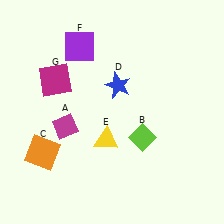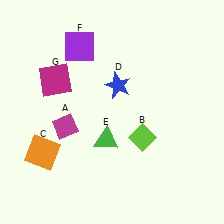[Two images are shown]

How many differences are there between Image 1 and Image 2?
There is 1 difference between the two images.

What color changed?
The triangle (E) changed from yellow in Image 1 to green in Image 2.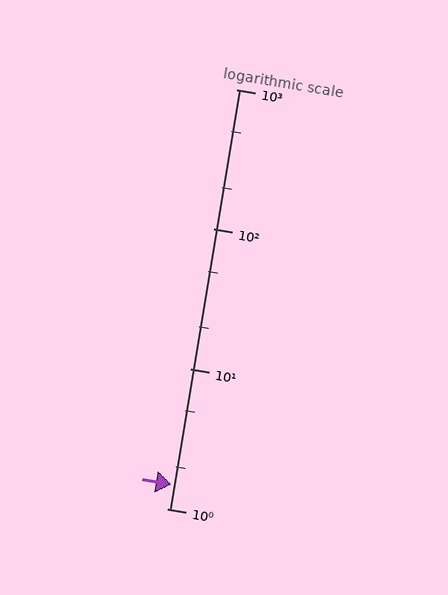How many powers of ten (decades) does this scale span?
The scale spans 3 decades, from 1 to 1000.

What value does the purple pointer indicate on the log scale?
The pointer indicates approximately 1.5.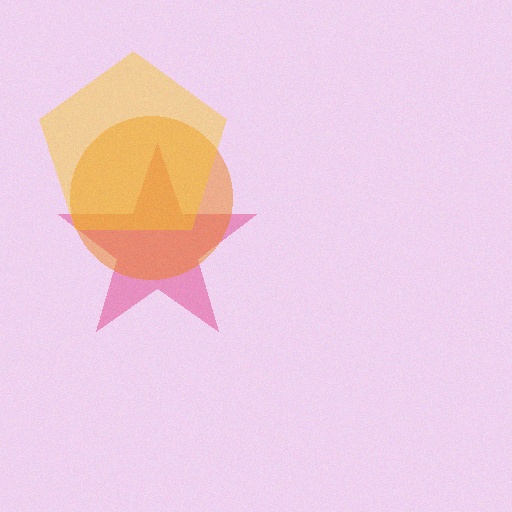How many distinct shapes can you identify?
There are 3 distinct shapes: a pink star, an orange circle, a yellow pentagon.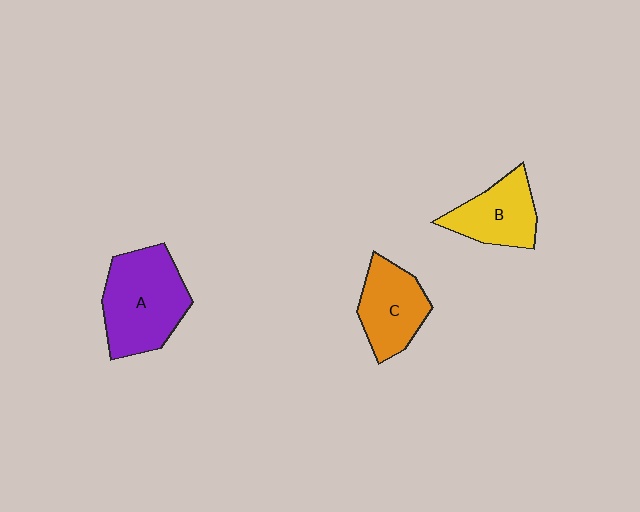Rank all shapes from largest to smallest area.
From largest to smallest: A (purple), C (orange), B (yellow).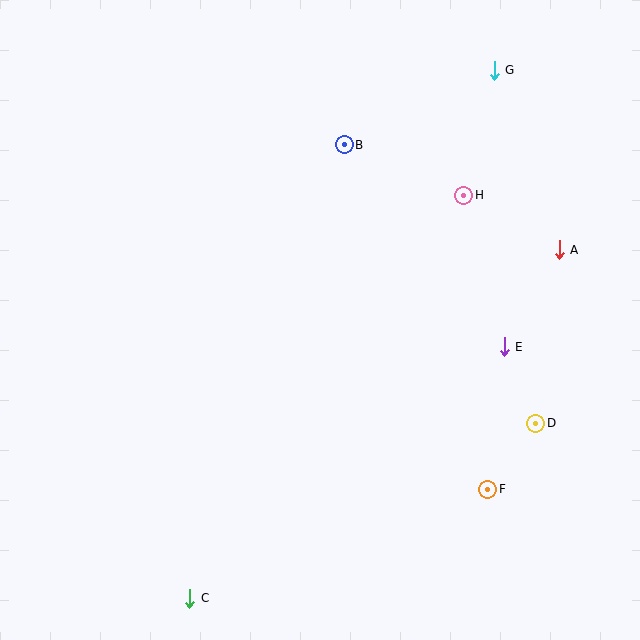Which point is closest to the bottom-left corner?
Point C is closest to the bottom-left corner.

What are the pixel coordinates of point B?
Point B is at (344, 145).